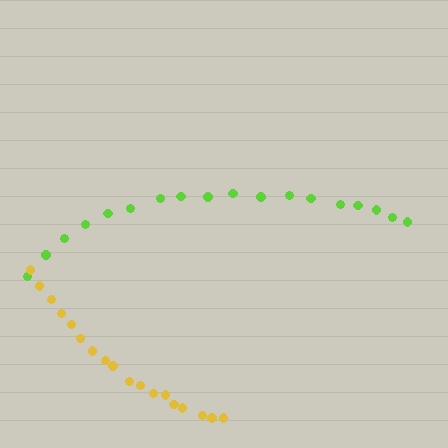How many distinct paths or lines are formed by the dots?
There are 2 distinct paths.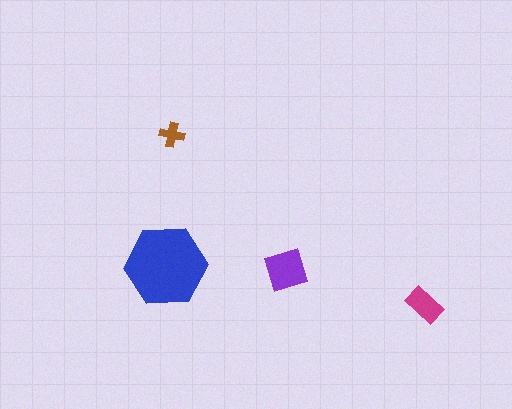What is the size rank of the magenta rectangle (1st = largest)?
3rd.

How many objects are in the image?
There are 4 objects in the image.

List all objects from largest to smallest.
The blue hexagon, the purple diamond, the magenta rectangle, the brown cross.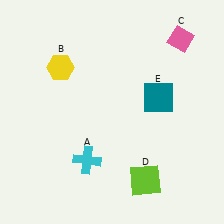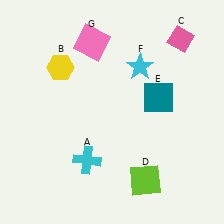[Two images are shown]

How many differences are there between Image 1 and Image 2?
There are 2 differences between the two images.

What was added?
A cyan star (F), a pink square (G) were added in Image 2.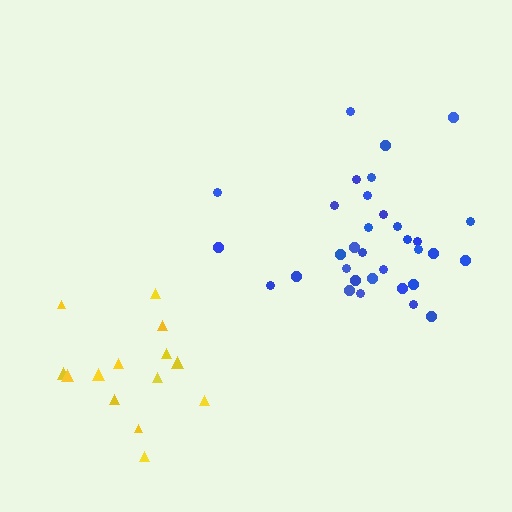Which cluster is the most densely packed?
Blue.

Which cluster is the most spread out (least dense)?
Yellow.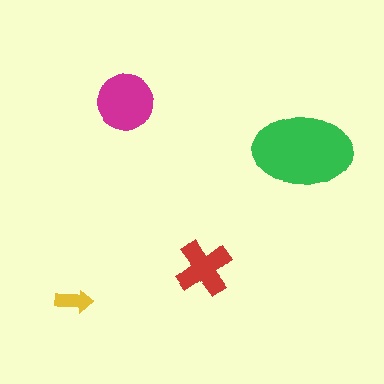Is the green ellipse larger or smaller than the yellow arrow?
Larger.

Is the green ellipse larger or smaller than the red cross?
Larger.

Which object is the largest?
The green ellipse.